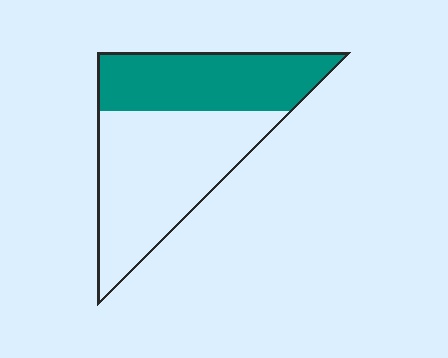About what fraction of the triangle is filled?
About two fifths (2/5).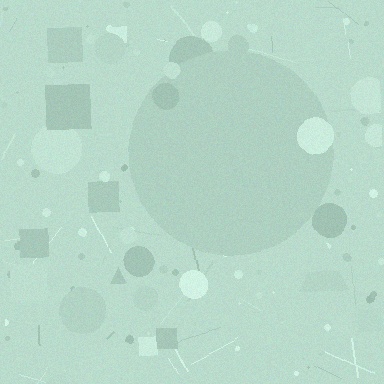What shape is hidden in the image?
A circle is hidden in the image.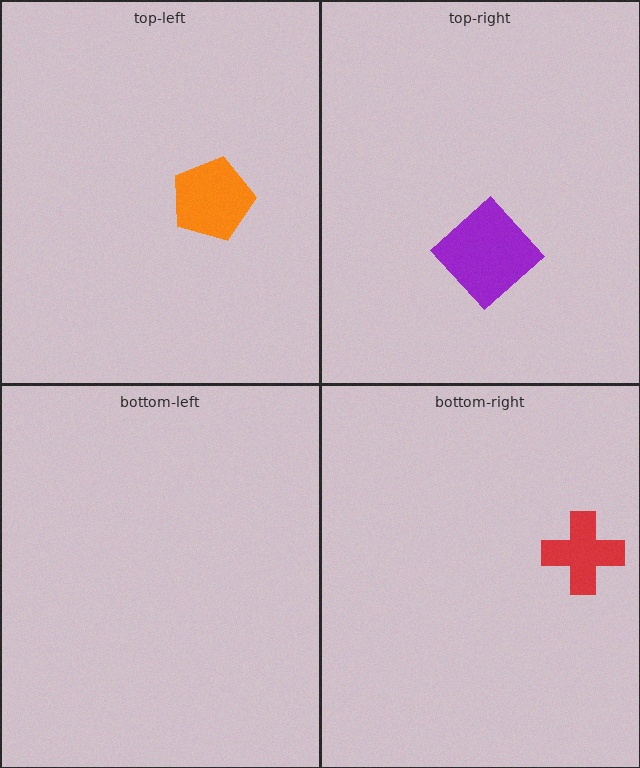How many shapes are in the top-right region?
1.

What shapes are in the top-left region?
The orange pentagon.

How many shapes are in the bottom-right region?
1.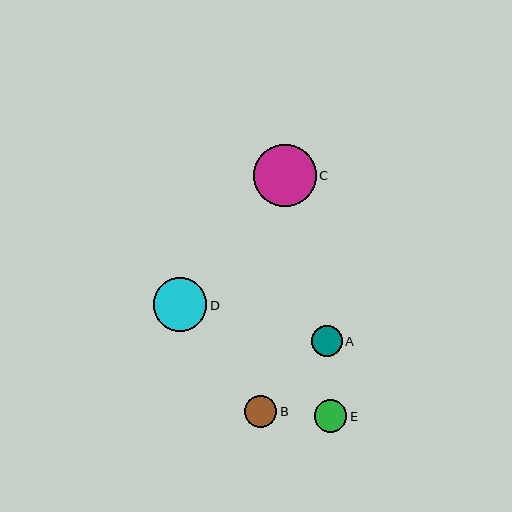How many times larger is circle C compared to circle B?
Circle C is approximately 2.0 times the size of circle B.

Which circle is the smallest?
Circle A is the smallest with a size of approximately 31 pixels.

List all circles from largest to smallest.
From largest to smallest: C, D, E, B, A.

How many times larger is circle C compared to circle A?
Circle C is approximately 2.0 times the size of circle A.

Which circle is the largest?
Circle C is the largest with a size of approximately 62 pixels.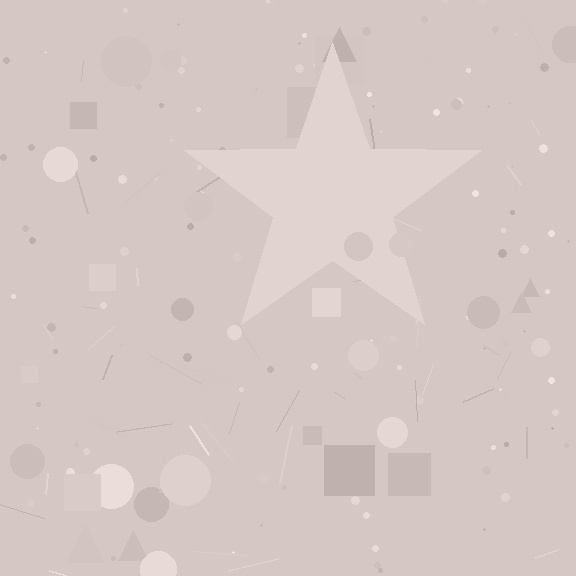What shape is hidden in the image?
A star is hidden in the image.